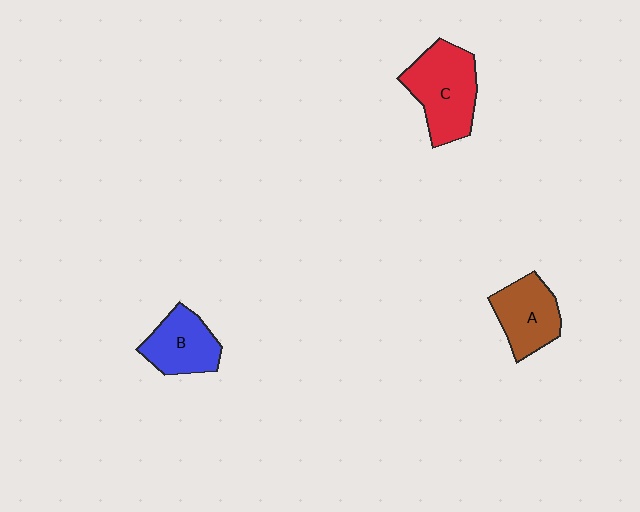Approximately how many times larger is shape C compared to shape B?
Approximately 1.4 times.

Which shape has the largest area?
Shape C (red).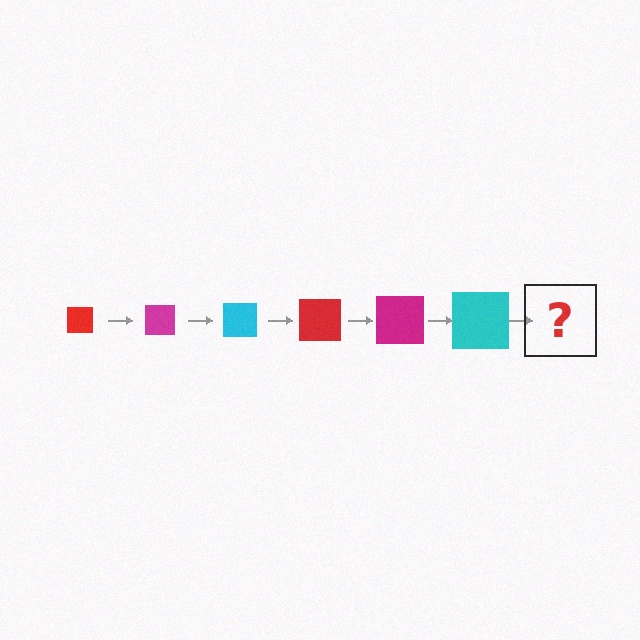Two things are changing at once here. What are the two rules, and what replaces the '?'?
The two rules are that the square grows larger each step and the color cycles through red, magenta, and cyan. The '?' should be a red square, larger than the previous one.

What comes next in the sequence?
The next element should be a red square, larger than the previous one.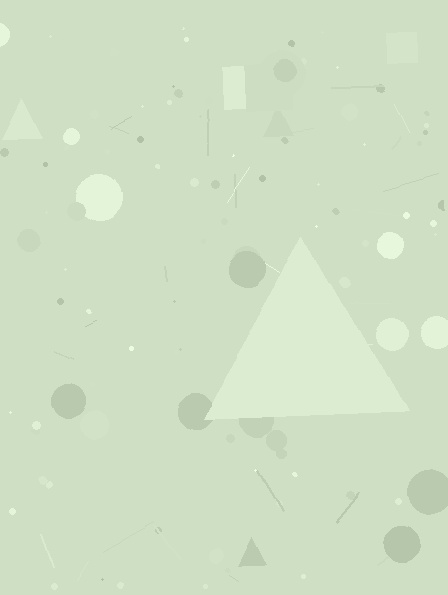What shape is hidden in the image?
A triangle is hidden in the image.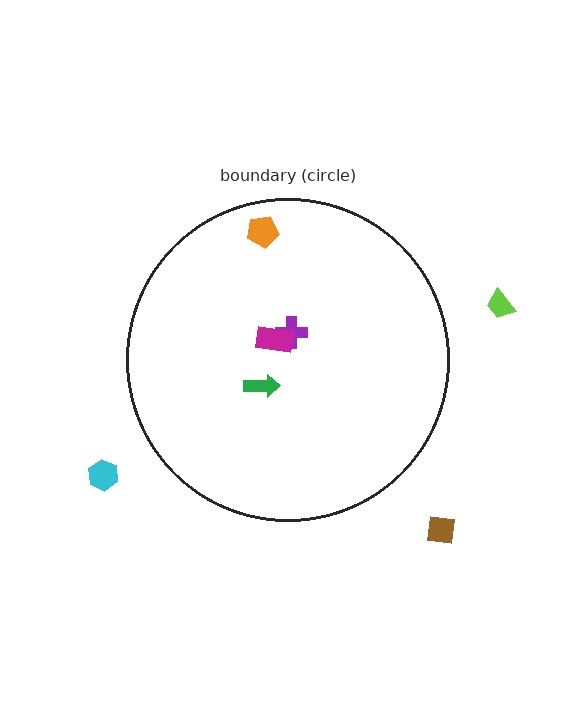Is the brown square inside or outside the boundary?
Outside.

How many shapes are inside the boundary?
4 inside, 3 outside.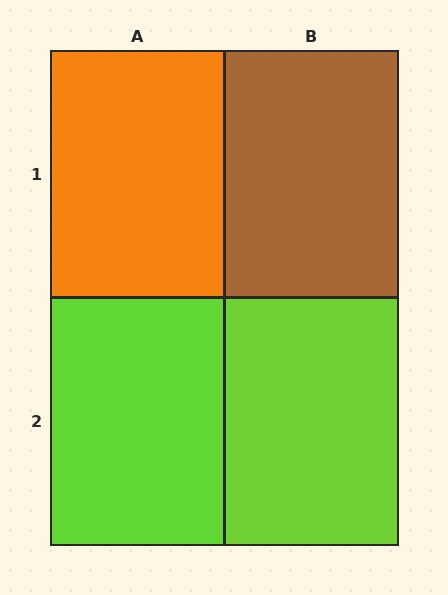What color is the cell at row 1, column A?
Orange.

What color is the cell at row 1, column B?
Brown.